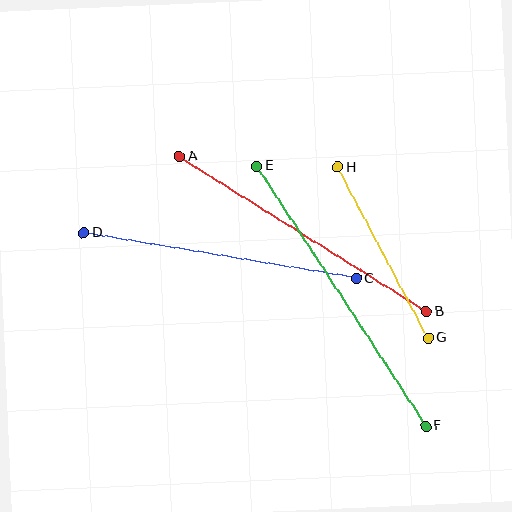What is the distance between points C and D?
The distance is approximately 276 pixels.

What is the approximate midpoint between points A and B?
The midpoint is at approximately (303, 234) pixels.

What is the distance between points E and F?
The distance is approximately 310 pixels.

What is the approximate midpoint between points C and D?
The midpoint is at approximately (220, 256) pixels.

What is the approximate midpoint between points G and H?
The midpoint is at approximately (383, 252) pixels.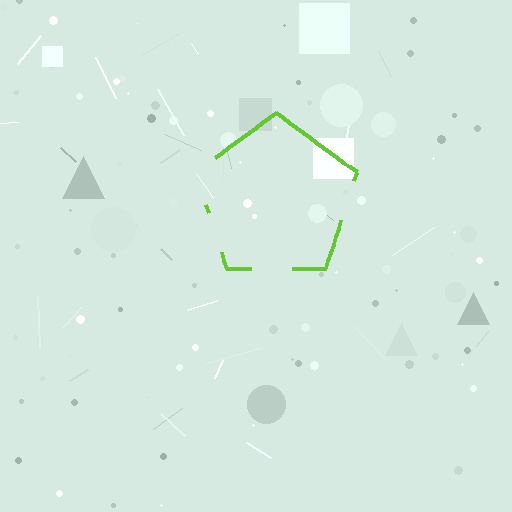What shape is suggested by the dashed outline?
The dashed outline suggests a pentagon.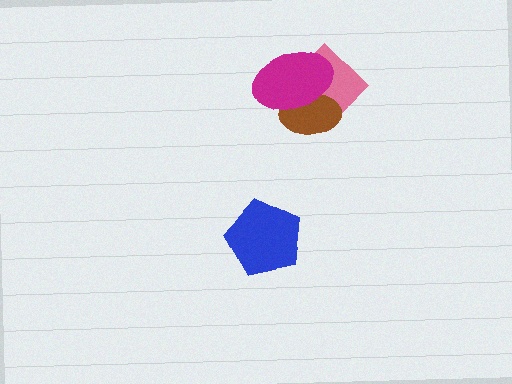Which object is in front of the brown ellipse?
The magenta ellipse is in front of the brown ellipse.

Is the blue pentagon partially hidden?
No, no other shape covers it.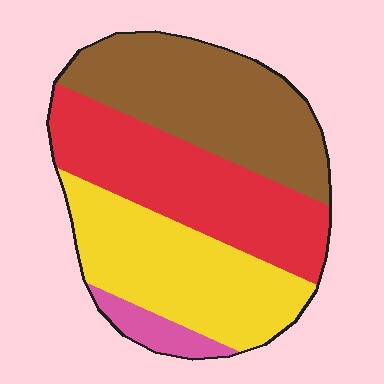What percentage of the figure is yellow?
Yellow takes up about one third (1/3) of the figure.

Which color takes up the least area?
Pink, at roughly 5%.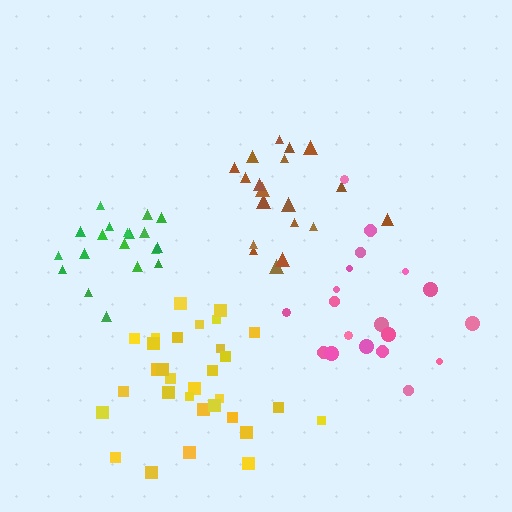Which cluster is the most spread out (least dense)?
Pink.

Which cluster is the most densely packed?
Green.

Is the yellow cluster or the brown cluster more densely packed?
Yellow.